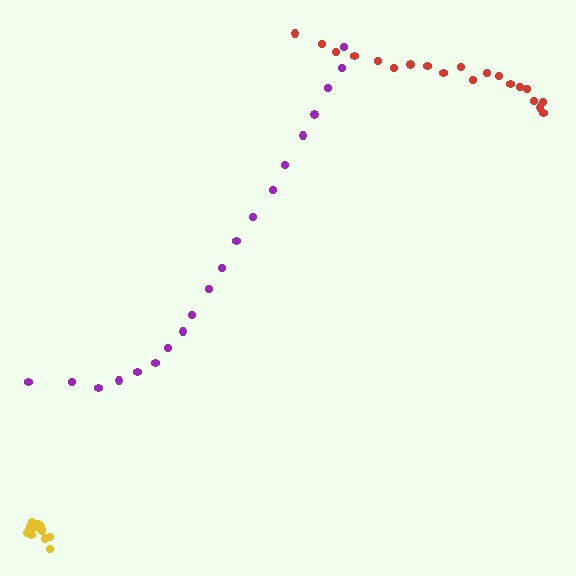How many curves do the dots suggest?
There are 3 distinct paths.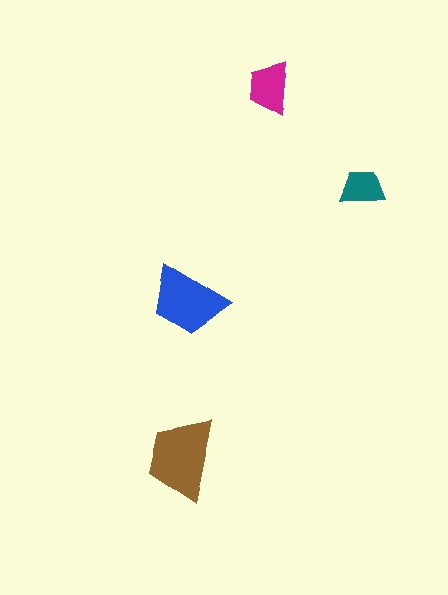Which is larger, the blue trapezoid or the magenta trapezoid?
The blue one.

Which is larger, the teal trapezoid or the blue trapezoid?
The blue one.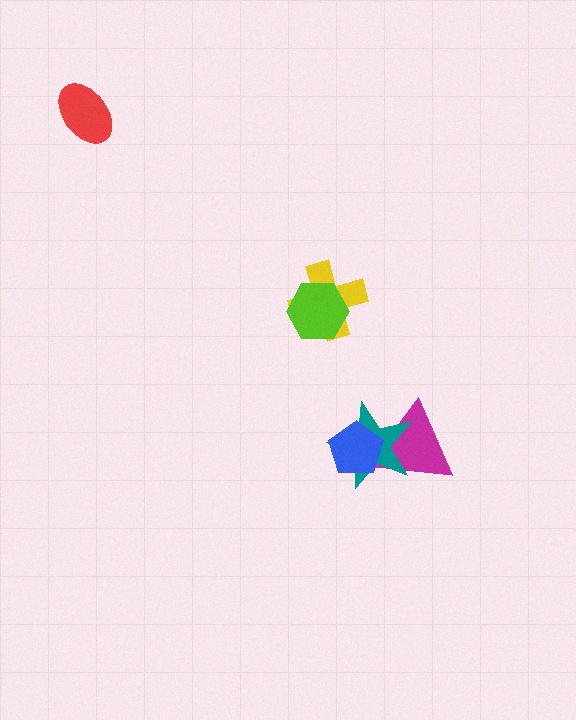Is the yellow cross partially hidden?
Yes, it is partially covered by another shape.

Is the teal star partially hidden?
Yes, it is partially covered by another shape.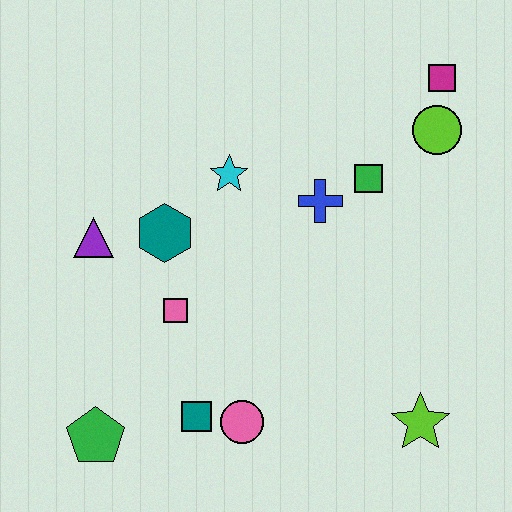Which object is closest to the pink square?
The teal hexagon is closest to the pink square.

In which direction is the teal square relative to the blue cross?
The teal square is below the blue cross.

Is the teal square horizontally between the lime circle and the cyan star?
No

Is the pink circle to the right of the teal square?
Yes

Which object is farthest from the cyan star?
The lime star is farthest from the cyan star.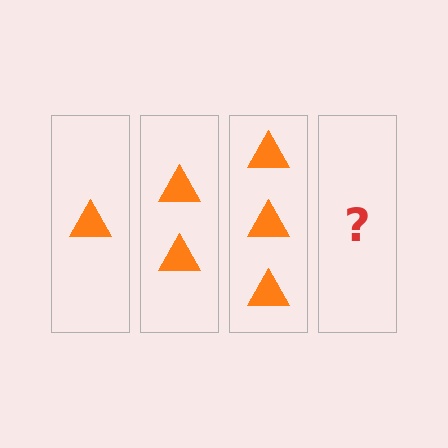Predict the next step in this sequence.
The next step is 4 triangles.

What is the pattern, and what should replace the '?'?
The pattern is that each step adds one more triangle. The '?' should be 4 triangles.